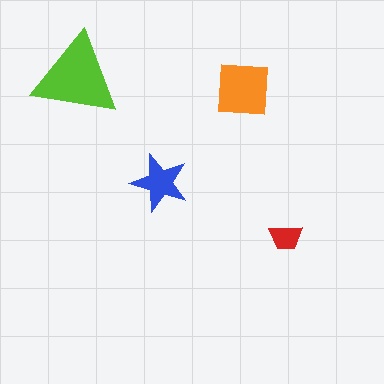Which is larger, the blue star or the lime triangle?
The lime triangle.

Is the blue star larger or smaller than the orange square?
Smaller.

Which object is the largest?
The lime triangle.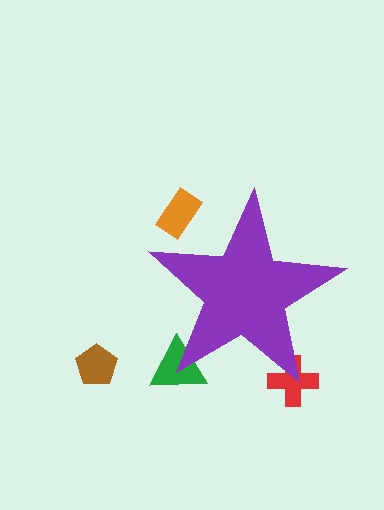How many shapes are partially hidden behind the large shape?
3 shapes are partially hidden.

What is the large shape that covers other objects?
A purple star.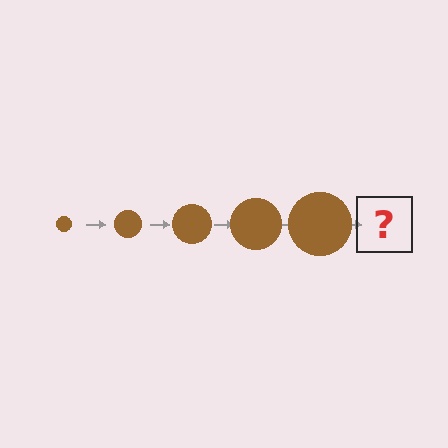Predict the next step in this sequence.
The next step is a brown circle, larger than the previous one.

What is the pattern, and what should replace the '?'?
The pattern is that the circle gets progressively larger each step. The '?' should be a brown circle, larger than the previous one.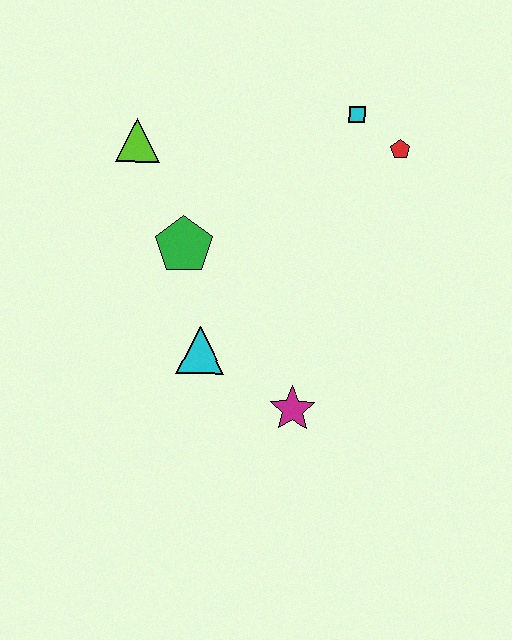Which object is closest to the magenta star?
The cyan triangle is closest to the magenta star.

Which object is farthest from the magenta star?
The lime triangle is farthest from the magenta star.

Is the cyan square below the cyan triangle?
No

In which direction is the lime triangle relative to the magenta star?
The lime triangle is above the magenta star.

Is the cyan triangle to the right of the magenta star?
No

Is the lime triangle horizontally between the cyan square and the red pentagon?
No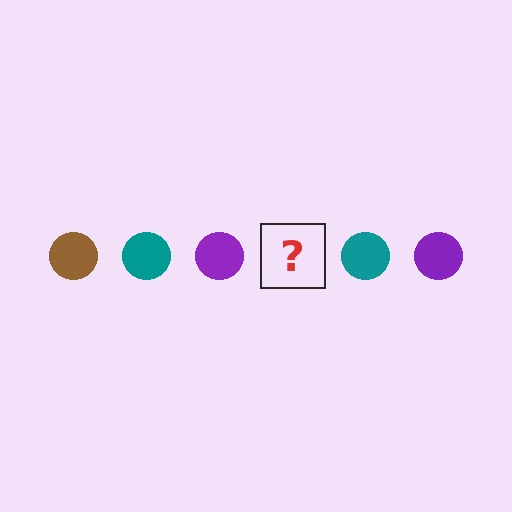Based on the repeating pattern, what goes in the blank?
The blank should be a brown circle.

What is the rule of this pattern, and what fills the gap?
The rule is that the pattern cycles through brown, teal, purple circles. The gap should be filled with a brown circle.